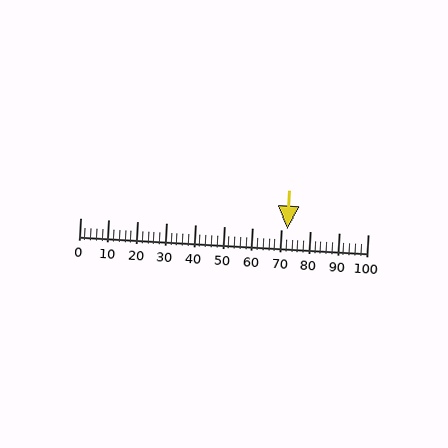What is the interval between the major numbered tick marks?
The major tick marks are spaced 10 units apart.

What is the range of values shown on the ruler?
The ruler shows values from 0 to 100.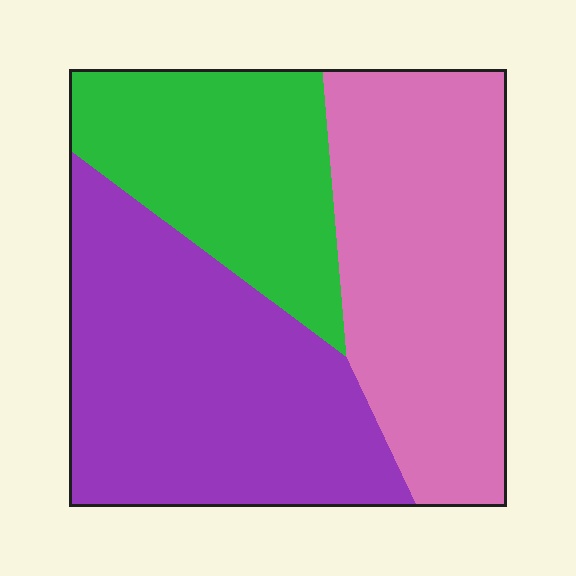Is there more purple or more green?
Purple.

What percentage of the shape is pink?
Pink covers around 35% of the shape.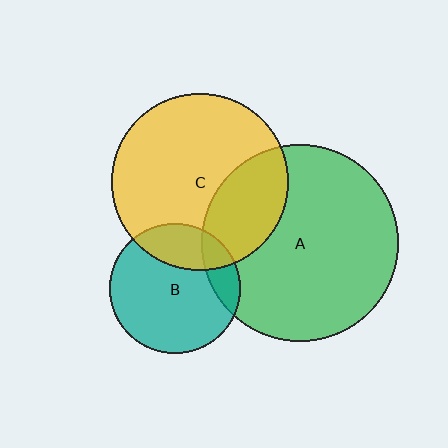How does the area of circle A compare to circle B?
Approximately 2.3 times.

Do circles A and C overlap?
Yes.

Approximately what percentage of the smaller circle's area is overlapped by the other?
Approximately 30%.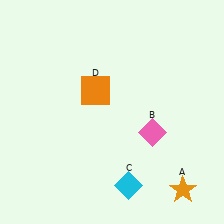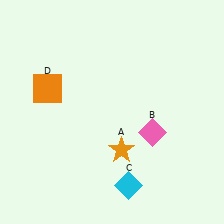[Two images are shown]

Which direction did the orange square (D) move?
The orange square (D) moved left.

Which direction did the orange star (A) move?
The orange star (A) moved left.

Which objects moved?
The objects that moved are: the orange star (A), the orange square (D).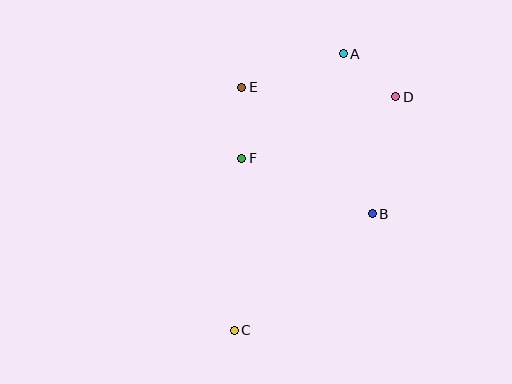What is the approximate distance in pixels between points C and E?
The distance between C and E is approximately 243 pixels.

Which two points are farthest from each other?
Points A and C are farthest from each other.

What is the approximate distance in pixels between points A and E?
The distance between A and E is approximately 107 pixels.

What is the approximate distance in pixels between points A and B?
The distance between A and B is approximately 162 pixels.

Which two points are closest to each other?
Points A and D are closest to each other.